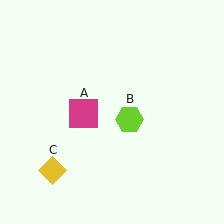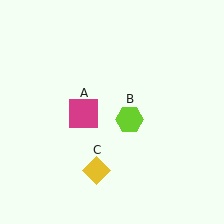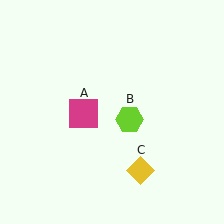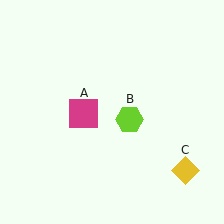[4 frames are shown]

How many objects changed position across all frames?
1 object changed position: yellow diamond (object C).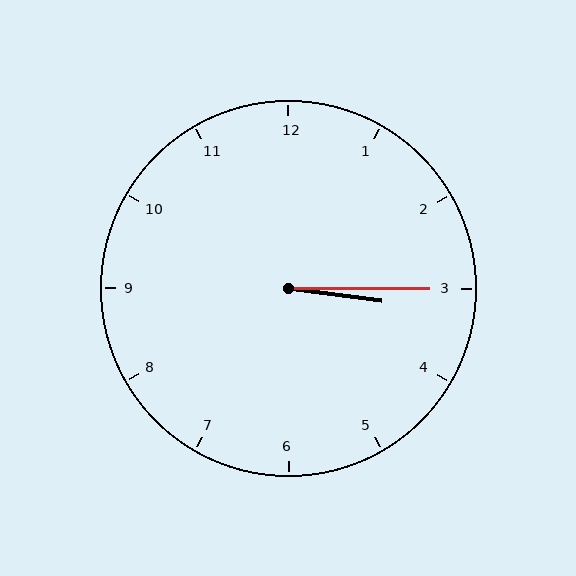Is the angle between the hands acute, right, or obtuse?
It is acute.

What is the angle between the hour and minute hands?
Approximately 8 degrees.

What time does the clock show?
3:15.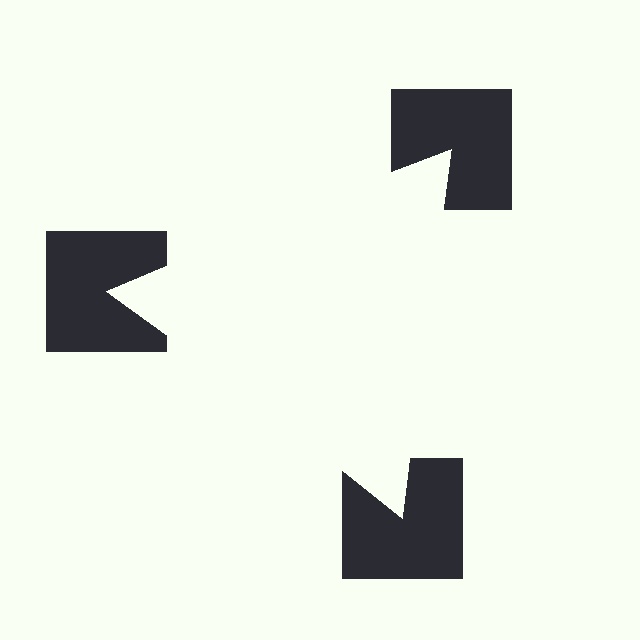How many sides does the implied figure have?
3 sides.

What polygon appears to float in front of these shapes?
An illusory triangle — its edges are inferred from the aligned wedge cuts in the notched squares, not physically drawn.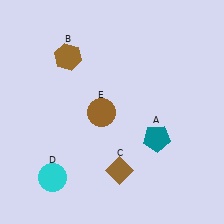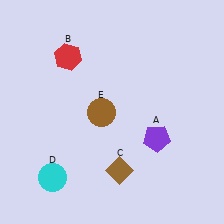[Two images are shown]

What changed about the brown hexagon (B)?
In Image 1, B is brown. In Image 2, it changed to red.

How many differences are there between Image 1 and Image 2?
There are 2 differences between the two images.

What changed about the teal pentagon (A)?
In Image 1, A is teal. In Image 2, it changed to purple.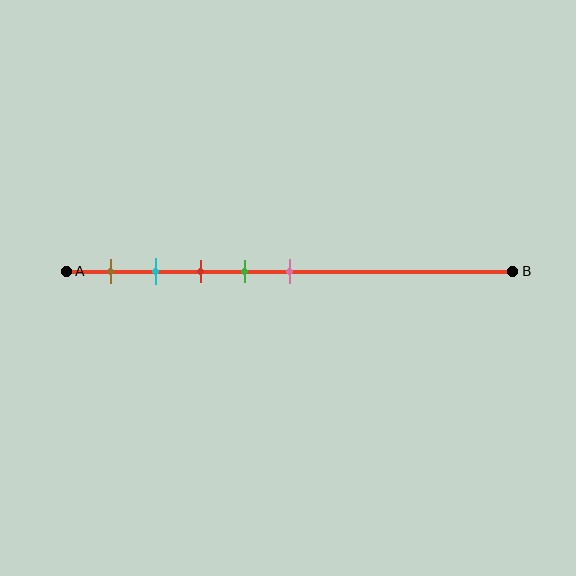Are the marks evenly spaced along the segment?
Yes, the marks are approximately evenly spaced.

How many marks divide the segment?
There are 5 marks dividing the segment.